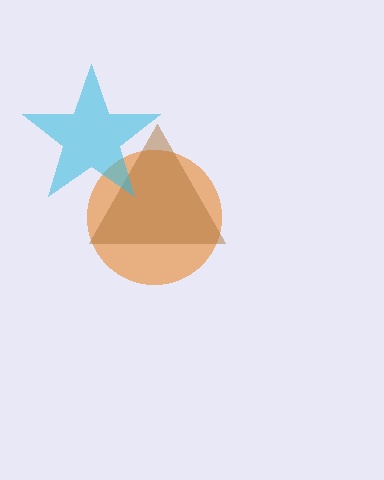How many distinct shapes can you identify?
There are 3 distinct shapes: an orange circle, a brown triangle, a cyan star.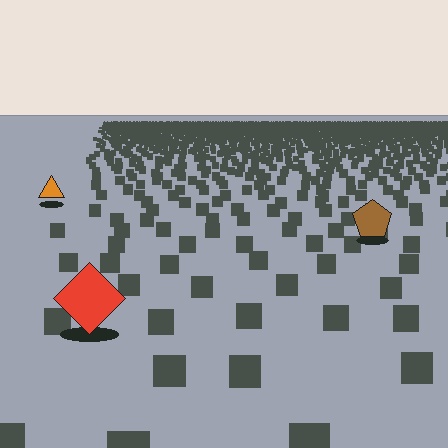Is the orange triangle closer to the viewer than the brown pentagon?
No. The brown pentagon is closer — you can tell from the texture gradient: the ground texture is coarser near it.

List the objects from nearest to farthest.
From nearest to farthest: the red diamond, the brown pentagon, the orange triangle.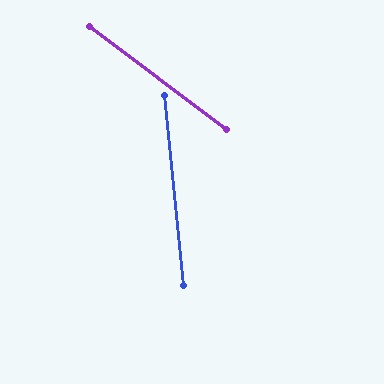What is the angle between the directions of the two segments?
Approximately 47 degrees.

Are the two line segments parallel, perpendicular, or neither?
Neither parallel nor perpendicular — they differ by about 47°.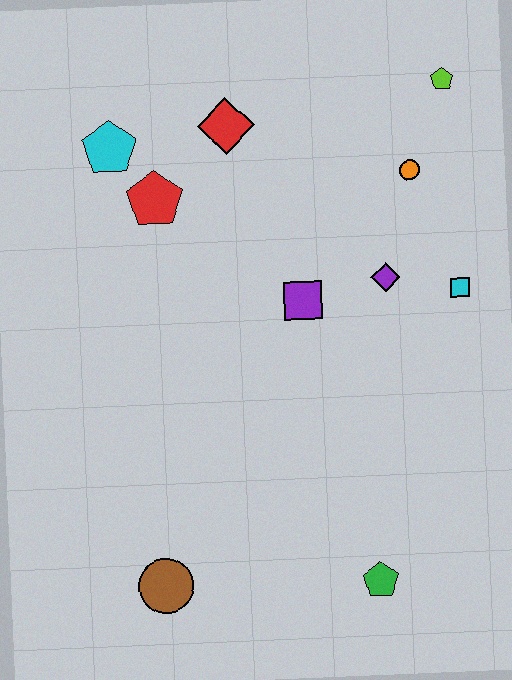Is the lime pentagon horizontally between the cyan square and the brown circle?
Yes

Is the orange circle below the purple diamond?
No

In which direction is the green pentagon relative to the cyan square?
The green pentagon is below the cyan square.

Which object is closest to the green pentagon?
The brown circle is closest to the green pentagon.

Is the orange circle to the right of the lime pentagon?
No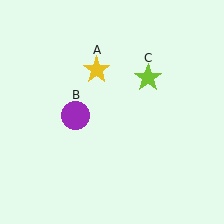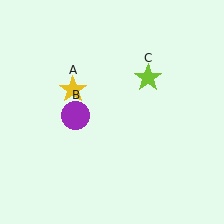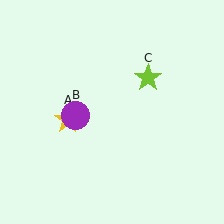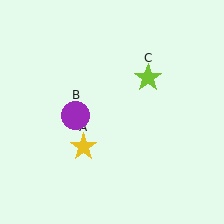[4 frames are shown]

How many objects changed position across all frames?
1 object changed position: yellow star (object A).